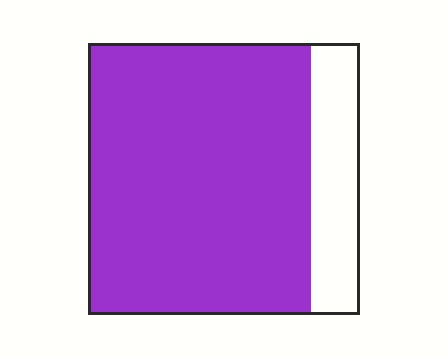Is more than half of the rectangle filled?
Yes.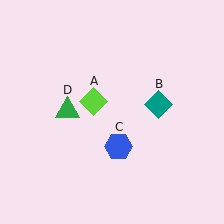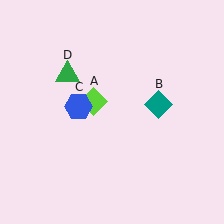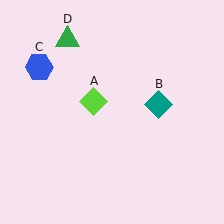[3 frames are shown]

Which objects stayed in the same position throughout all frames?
Lime diamond (object A) and teal diamond (object B) remained stationary.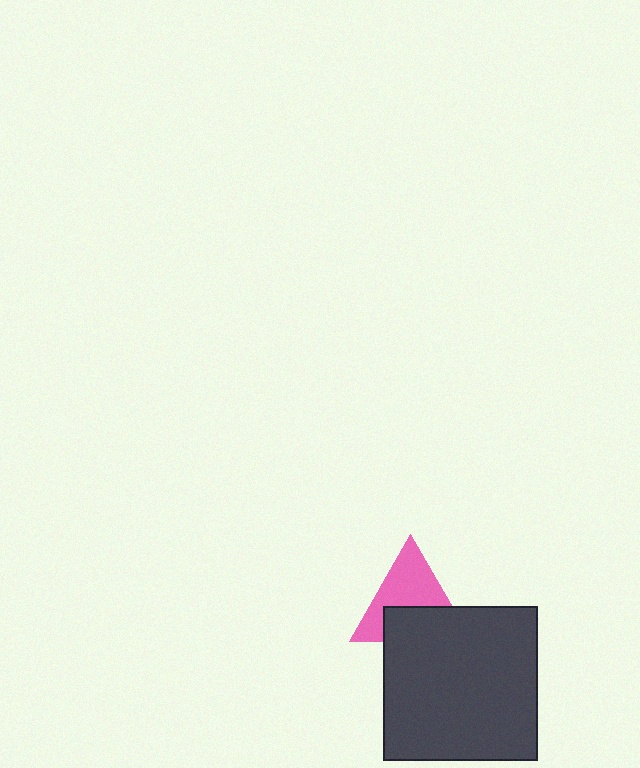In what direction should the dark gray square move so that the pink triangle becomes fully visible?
The dark gray square should move down. That is the shortest direction to clear the overlap and leave the pink triangle fully visible.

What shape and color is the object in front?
The object in front is a dark gray square.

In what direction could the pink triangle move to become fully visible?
The pink triangle could move up. That would shift it out from behind the dark gray square entirely.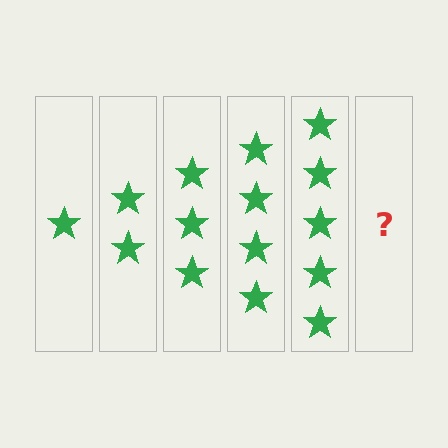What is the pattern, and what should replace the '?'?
The pattern is that each step adds one more star. The '?' should be 6 stars.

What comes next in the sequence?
The next element should be 6 stars.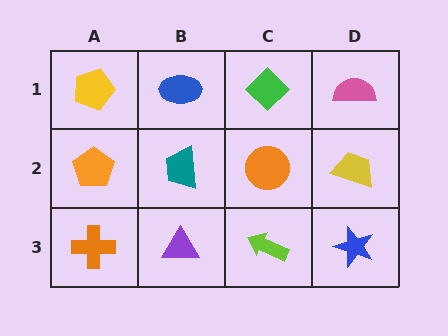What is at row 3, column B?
A purple triangle.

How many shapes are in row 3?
4 shapes.